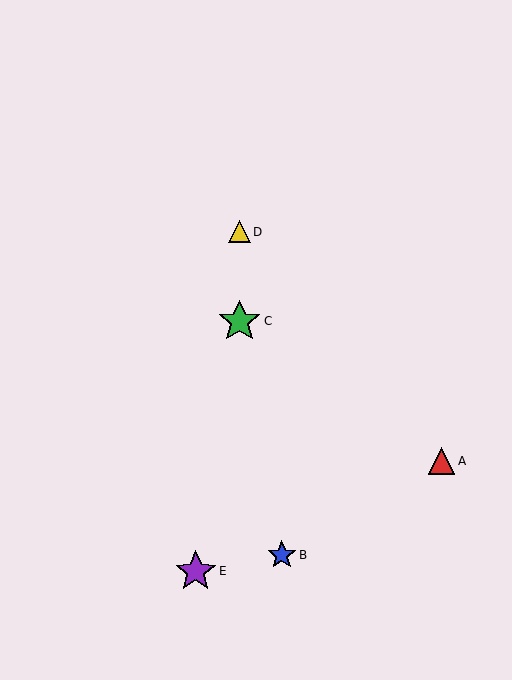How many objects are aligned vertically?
2 objects (C, D) are aligned vertically.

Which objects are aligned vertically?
Objects C, D are aligned vertically.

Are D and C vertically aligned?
Yes, both are at x≈239.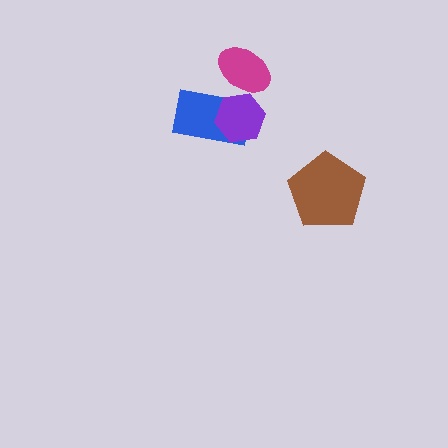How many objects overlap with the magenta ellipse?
2 objects overlap with the magenta ellipse.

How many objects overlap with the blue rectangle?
2 objects overlap with the blue rectangle.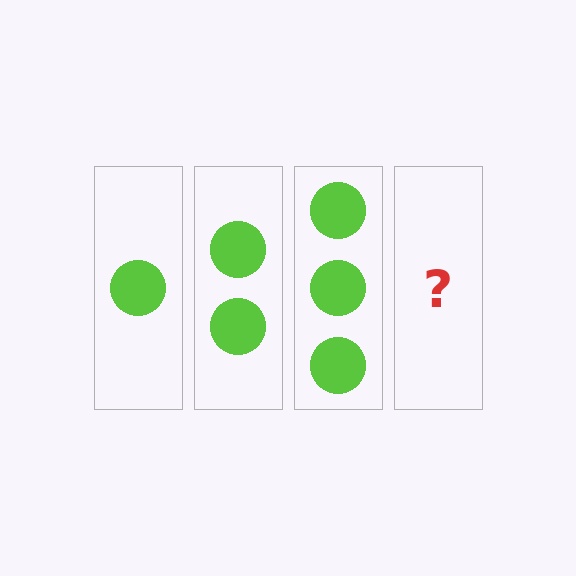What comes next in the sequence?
The next element should be 4 circles.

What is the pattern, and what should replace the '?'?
The pattern is that each step adds one more circle. The '?' should be 4 circles.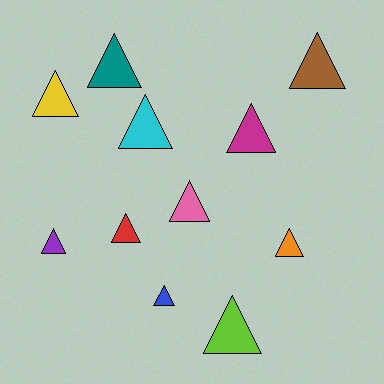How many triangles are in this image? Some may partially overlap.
There are 11 triangles.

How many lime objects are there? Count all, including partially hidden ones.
There is 1 lime object.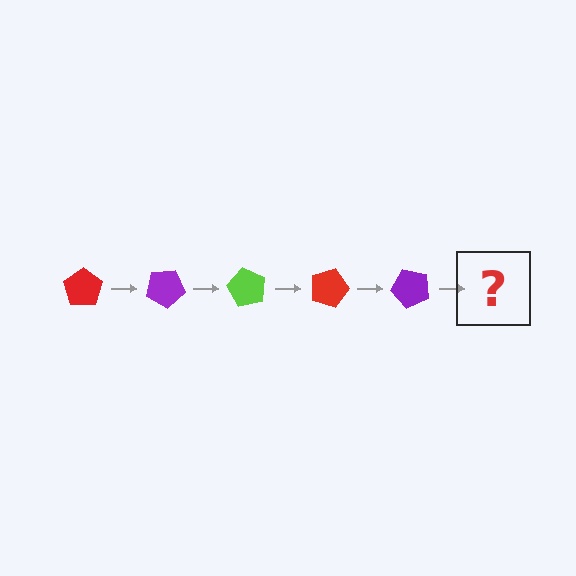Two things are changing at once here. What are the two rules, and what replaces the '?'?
The two rules are that it rotates 30 degrees each step and the color cycles through red, purple, and lime. The '?' should be a lime pentagon, rotated 150 degrees from the start.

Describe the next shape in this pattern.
It should be a lime pentagon, rotated 150 degrees from the start.